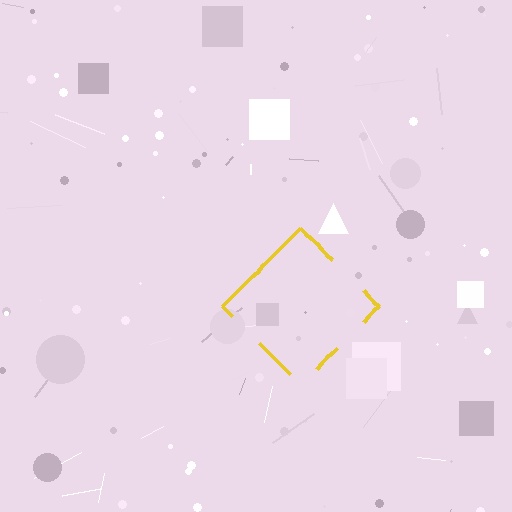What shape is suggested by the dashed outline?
The dashed outline suggests a diamond.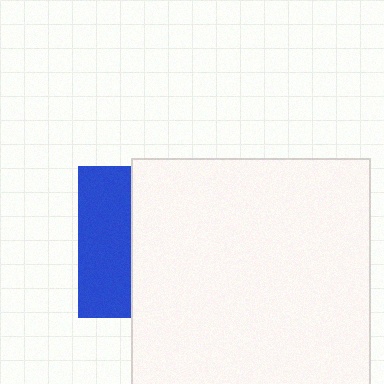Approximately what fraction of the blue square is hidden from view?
Roughly 64% of the blue square is hidden behind the white rectangle.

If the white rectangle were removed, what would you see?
You would see the complete blue square.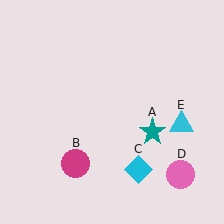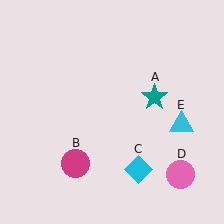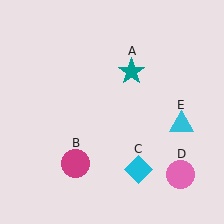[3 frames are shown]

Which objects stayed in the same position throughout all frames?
Magenta circle (object B) and cyan diamond (object C) and pink circle (object D) and cyan triangle (object E) remained stationary.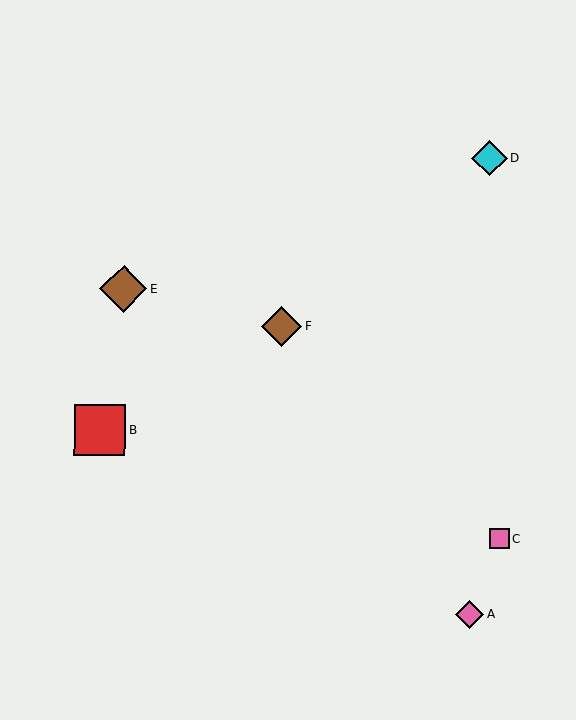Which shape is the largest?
The red square (labeled B) is the largest.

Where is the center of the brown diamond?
The center of the brown diamond is at (123, 289).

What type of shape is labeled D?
Shape D is a cyan diamond.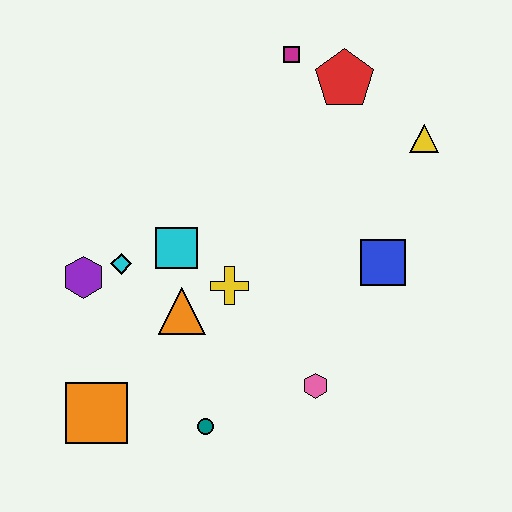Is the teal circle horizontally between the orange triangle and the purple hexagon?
No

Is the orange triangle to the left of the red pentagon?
Yes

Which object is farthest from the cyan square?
The yellow triangle is farthest from the cyan square.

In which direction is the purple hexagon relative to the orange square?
The purple hexagon is above the orange square.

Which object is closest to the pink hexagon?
The teal circle is closest to the pink hexagon.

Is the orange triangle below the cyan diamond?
Yes